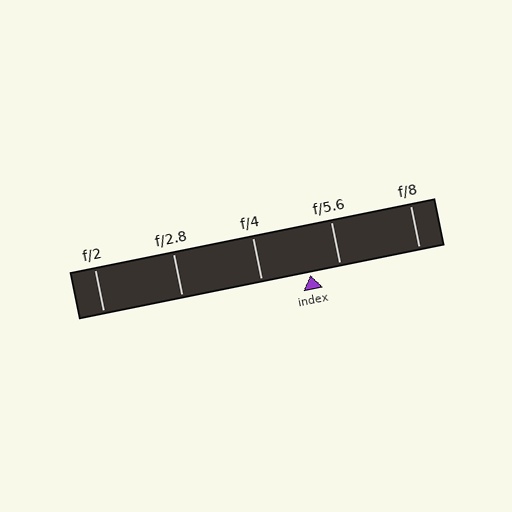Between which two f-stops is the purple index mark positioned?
The index mark is between f/4 and f/5.6.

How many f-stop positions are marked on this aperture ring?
There are 5 f-stop positions marked.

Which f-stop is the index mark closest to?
The index mark is closest to f/5.6.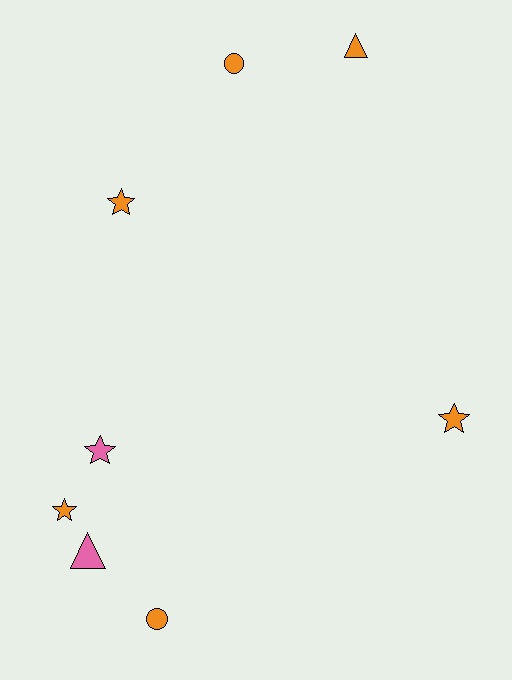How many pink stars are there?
There is 1 pink star.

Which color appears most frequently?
Orange, with 6 objects.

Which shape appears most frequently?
Star, with 4 objects.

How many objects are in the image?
There are 8 objects.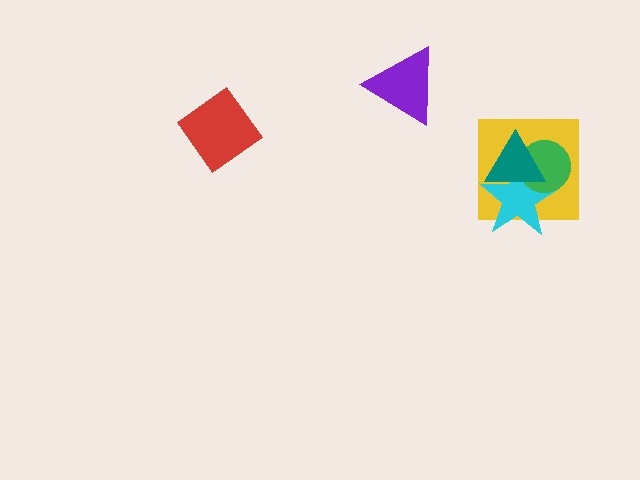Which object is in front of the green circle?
The teal triangle is in front of the green circle.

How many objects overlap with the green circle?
3 objects overlap with the green circle.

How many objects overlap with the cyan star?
3 objects overlap with the cyan star.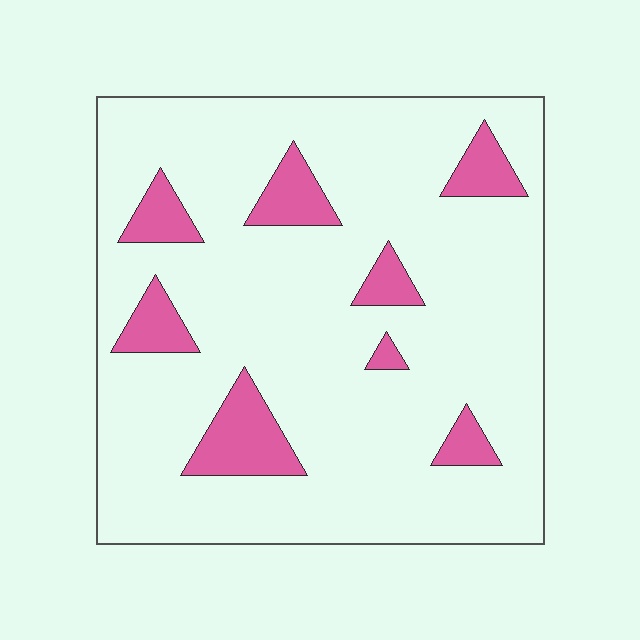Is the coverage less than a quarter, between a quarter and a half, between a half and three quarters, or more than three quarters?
Less than a quarter.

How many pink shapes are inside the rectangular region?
8.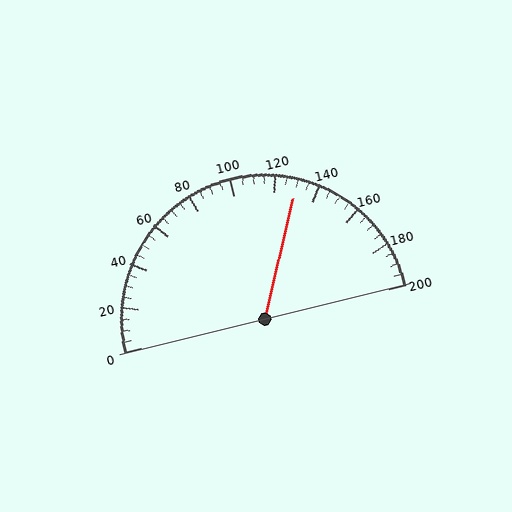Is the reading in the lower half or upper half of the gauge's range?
The reading is in the upper half of the range (0 to 200).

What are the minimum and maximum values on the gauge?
The gauge ranges from 0 to 200.